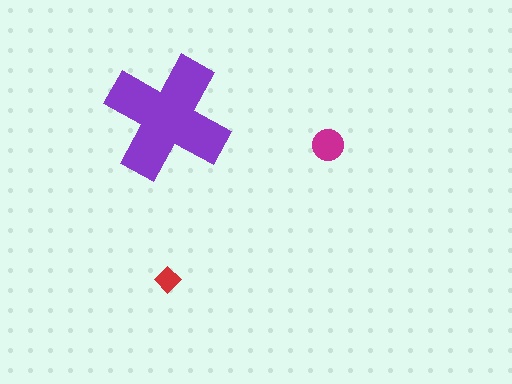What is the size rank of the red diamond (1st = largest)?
3rd.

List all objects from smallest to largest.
The red diamond, the magenta circle, the purple cross.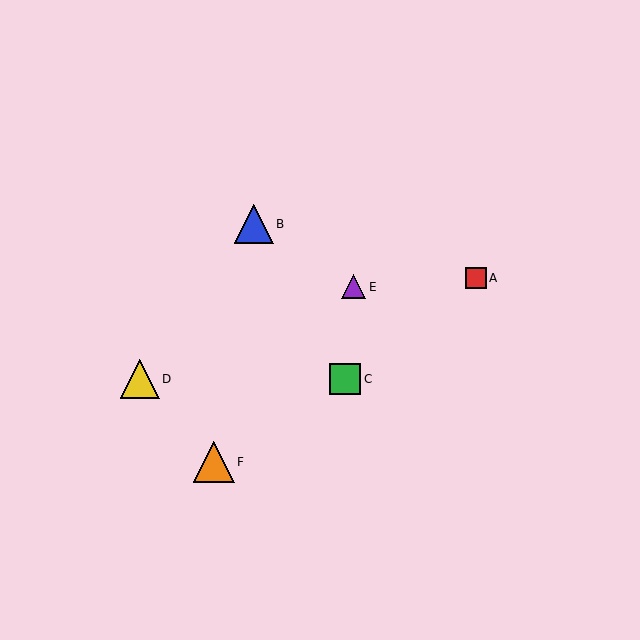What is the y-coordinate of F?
Object F is at y≈462.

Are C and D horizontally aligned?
Yes, both are at y≈379.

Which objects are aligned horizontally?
Objects C, D are aligned horizontally.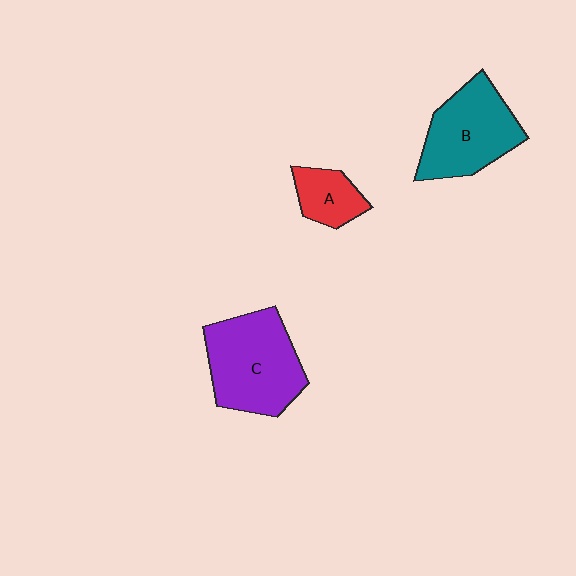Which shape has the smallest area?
Shape A (red).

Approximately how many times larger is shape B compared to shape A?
Approximately 2.2 times.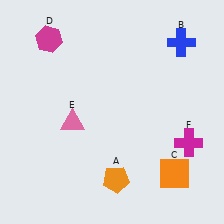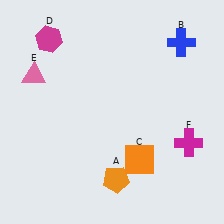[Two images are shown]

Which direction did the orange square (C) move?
The orange square (C) moved left.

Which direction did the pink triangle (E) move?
The pink triangle (E) moved up.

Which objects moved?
The objects that moved are: the orange square (C), the pink triangle (E).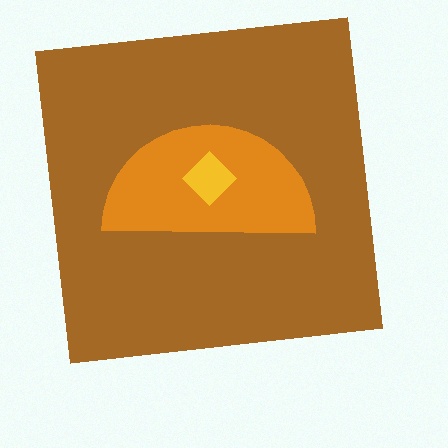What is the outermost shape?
The brown square.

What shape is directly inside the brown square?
The orange semicircle.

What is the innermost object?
The yellow diamond.